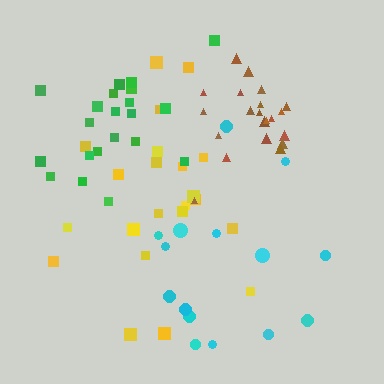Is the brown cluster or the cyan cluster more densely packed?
Brown.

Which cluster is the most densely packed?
Brown.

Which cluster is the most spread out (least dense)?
Cyan.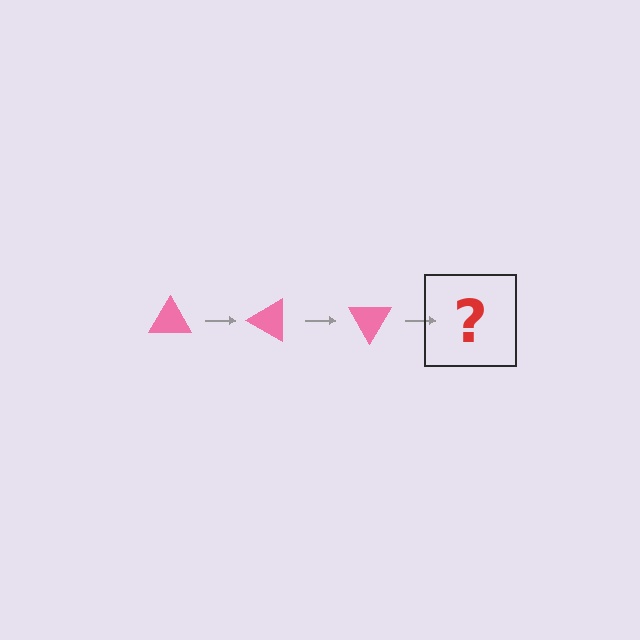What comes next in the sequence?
The next element should be a pink triangle rotated 90 degrees.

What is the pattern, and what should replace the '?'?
The pattern is that the triangle rotates 30 degrees each step. The '?' should be a pink triangle rotated 90 degrees.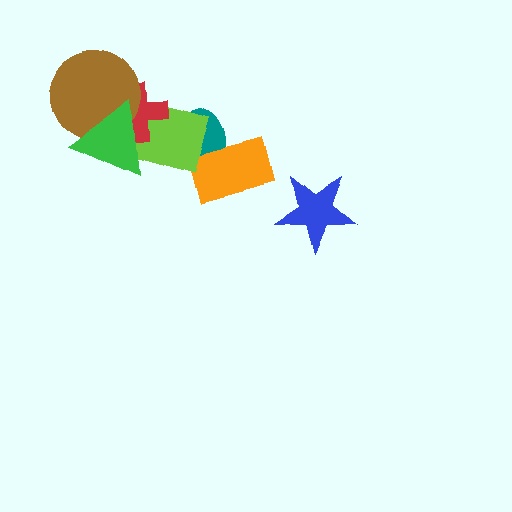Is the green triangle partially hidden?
No, no other shape covers it.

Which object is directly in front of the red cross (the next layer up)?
The brown circle is directly in front of the red cross.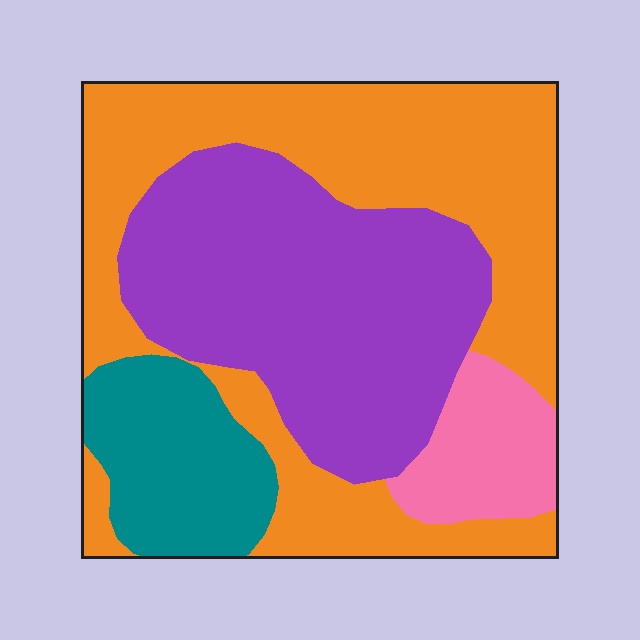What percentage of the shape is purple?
Purple covers 35% of the shape.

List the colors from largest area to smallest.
From largest to smallest: orange, purple, teal, pink.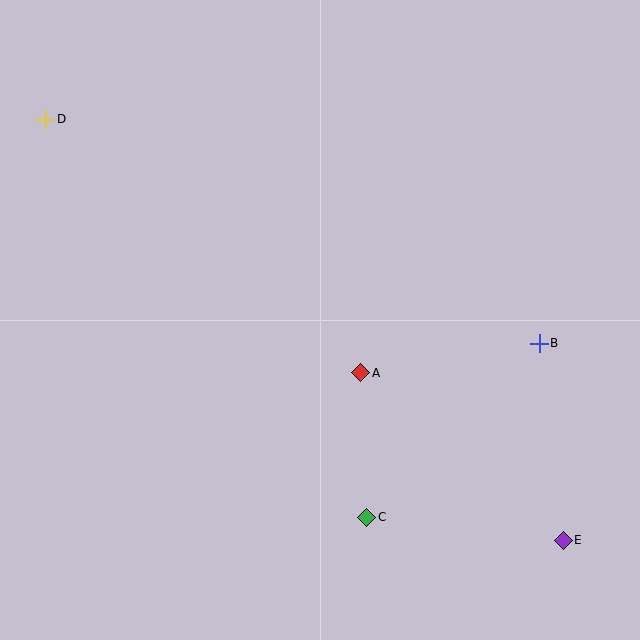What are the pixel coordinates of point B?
Point B is at (539, 343).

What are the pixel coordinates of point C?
Point C is at (367, 517).